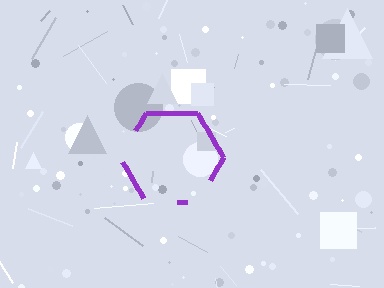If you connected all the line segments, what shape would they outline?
They would outline a hexagon.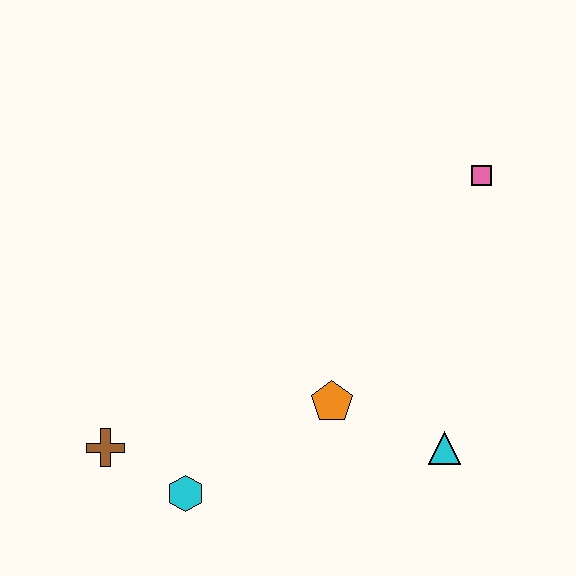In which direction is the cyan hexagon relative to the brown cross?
The cyan hexagon is to the right of the brown cross.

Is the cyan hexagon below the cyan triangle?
Yes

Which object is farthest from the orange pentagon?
The pink square is farthest from the orange pentagon.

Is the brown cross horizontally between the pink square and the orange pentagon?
No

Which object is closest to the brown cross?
The cyan hexagon is closest to the brown cross.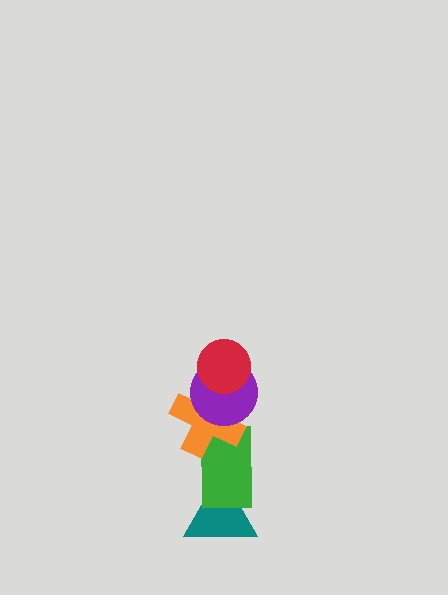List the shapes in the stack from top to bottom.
From top to bottom: the red circle, the purple circle, the orange cross, the green rectangle, the teal triangle.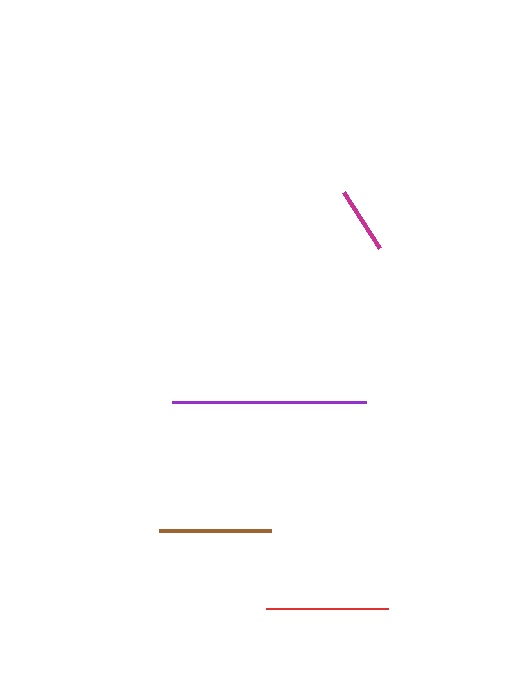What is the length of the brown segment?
The brown segment is approximately 111 pixels long.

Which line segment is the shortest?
The magenta line is the shortest at approximately 67 pixels.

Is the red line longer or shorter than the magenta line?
The red line is longer than the magenta line.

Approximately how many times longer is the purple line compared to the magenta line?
The purple line is approximately 2.9 times the length of the magenta line.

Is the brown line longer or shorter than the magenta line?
The brown line is longer than the magenta line.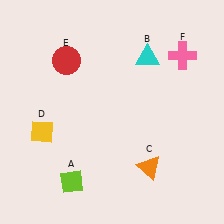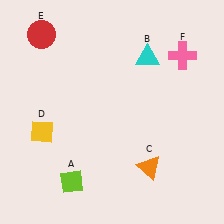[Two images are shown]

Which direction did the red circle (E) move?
The red circle (E) moved up.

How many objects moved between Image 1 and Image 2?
1 object moved between the two images.